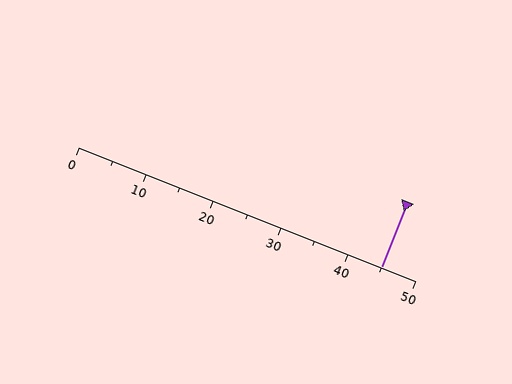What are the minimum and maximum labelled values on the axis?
The axis runs from 0 to 50.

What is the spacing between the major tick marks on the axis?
The major ticks are spaced 10 apart.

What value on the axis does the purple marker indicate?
The marker indicates approximately 45.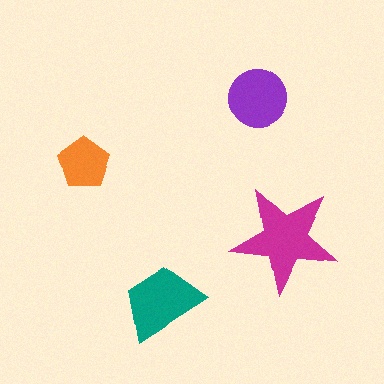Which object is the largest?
The magenta star.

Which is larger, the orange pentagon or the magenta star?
The magenta star.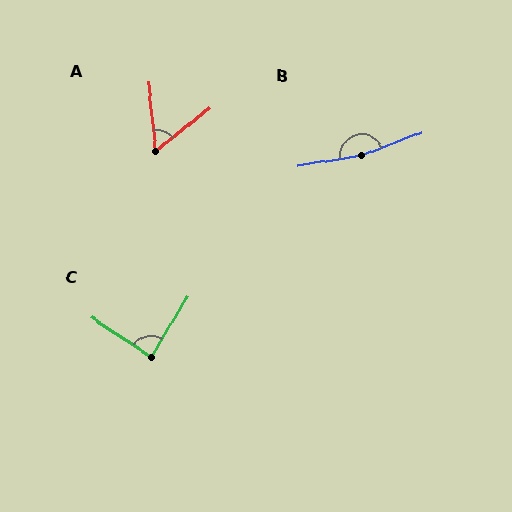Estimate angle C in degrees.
Approximately 87 degrees.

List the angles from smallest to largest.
A (58°), C (87°), B (168°).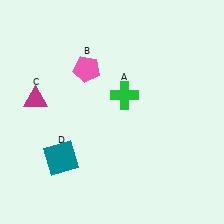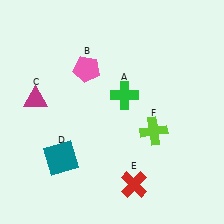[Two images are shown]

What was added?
A red cross (E), a lime cross (F) were added in Image 2.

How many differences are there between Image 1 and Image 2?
There are 2 differences between the two images.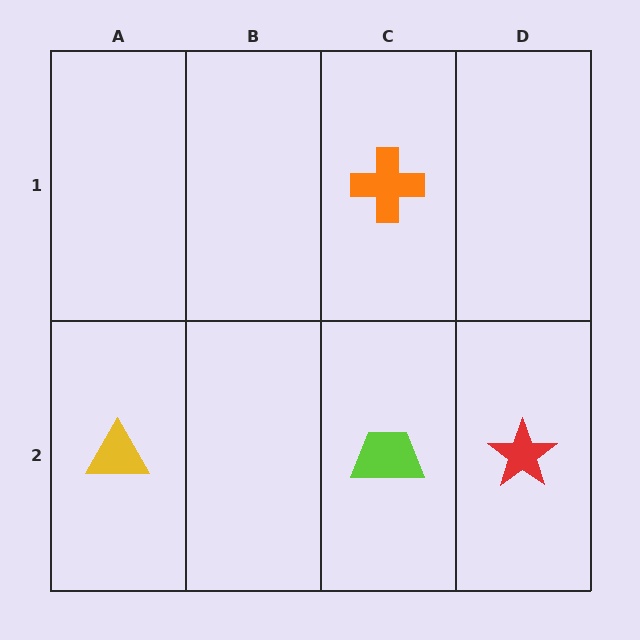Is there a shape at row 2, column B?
No, that cell is empty.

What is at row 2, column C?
A lime trapezoid.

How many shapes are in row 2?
3 shapes.